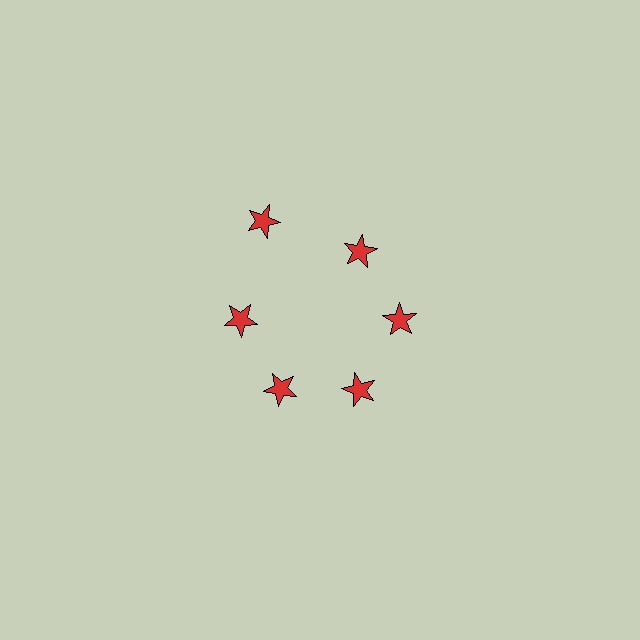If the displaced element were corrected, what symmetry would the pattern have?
It would have 6-fold rotational symmetry — the pattern would map onto itself every 60 degrees.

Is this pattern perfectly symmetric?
No. The 6 red stars are arranged in a ring, but one element near the 11 o'clock position is pushed outward from the center, breaking the 6-fold rotational symmetry.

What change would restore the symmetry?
The symmetry would be restored by moving it inward, back onto the ring so that all 6 stars sit at equal angles and equal distance from the center.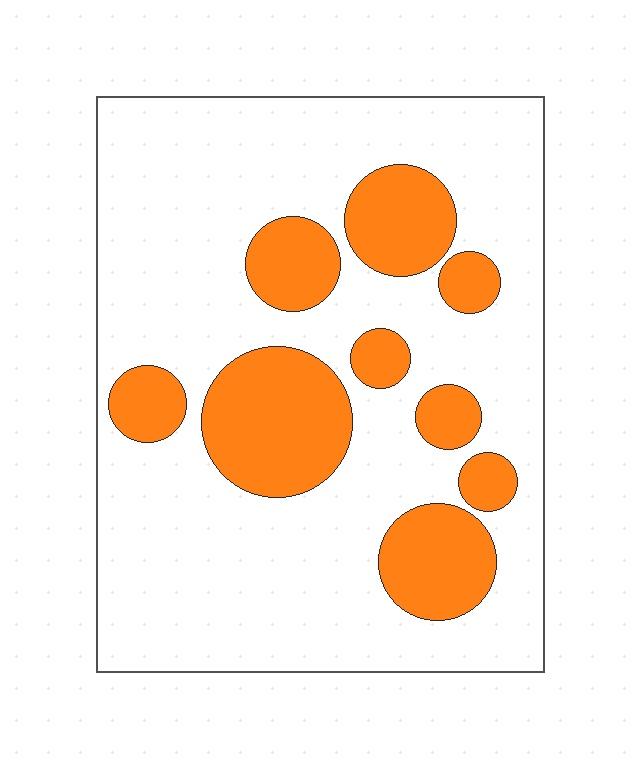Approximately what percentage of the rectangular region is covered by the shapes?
Approximately 25%.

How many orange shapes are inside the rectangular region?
9.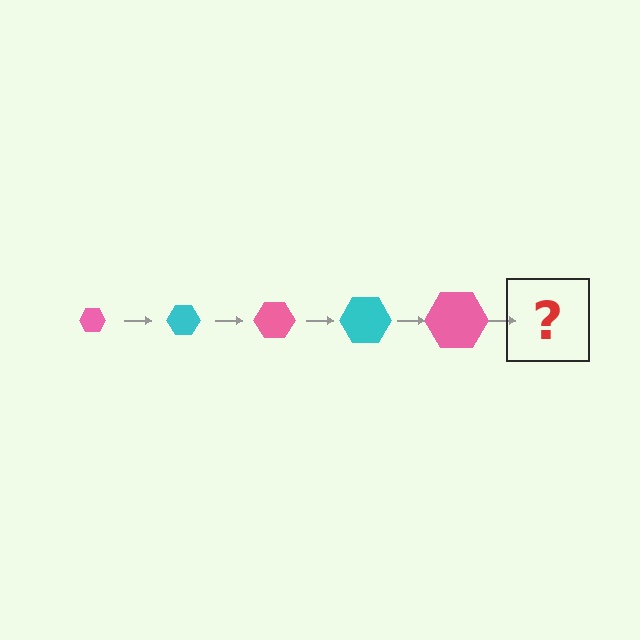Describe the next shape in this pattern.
It should be a cyan hexagon, larger than the previous one.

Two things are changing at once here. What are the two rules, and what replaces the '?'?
The two rules are that the hexagon grows larger each step and the color cycles through pink and cyan. The '?' should be a cyan hexagon, larger than the previous one.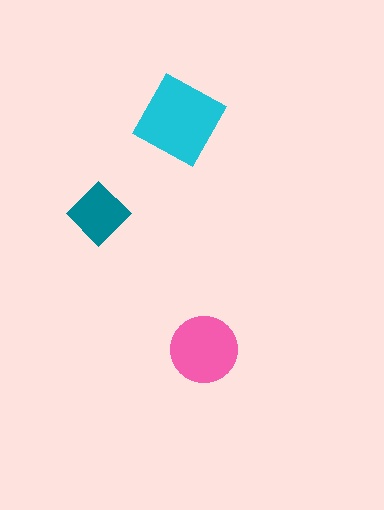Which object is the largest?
The cyan square.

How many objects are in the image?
There are 3 objects in the image.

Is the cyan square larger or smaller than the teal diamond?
Larger.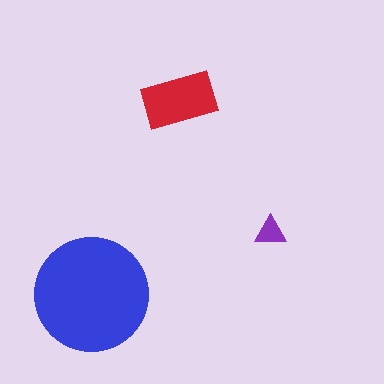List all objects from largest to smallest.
The blue circle, the red rectangle, the purple triangle.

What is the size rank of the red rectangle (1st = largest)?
2nd.